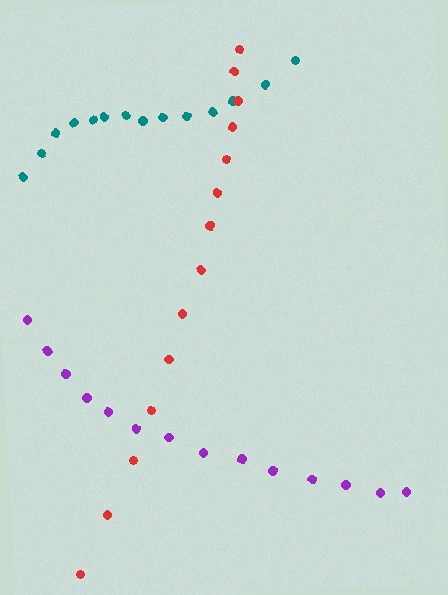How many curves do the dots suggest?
There are 3 distinct paths.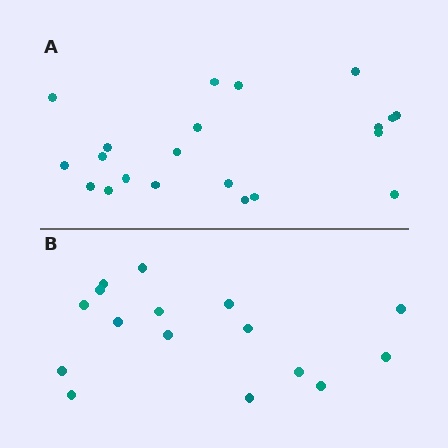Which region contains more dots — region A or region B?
Region A (the top region) has more dots.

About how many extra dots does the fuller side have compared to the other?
Region A has about 5 more dots than region B.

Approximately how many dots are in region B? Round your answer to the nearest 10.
About 20 dots. (The exact count is 16, which rounds to 20.)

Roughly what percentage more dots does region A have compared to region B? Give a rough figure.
About 30% more.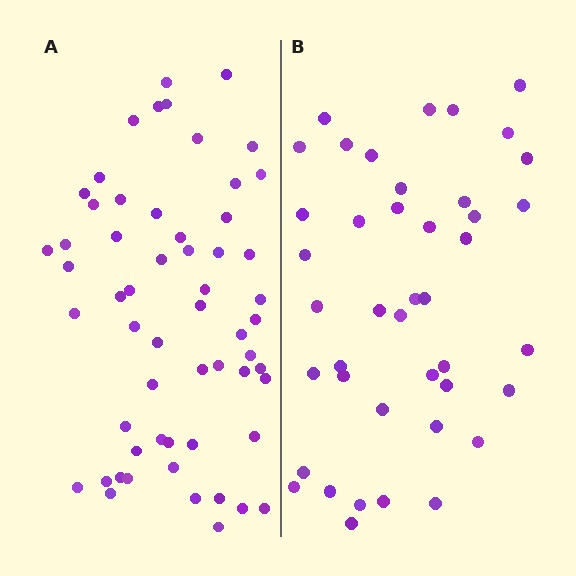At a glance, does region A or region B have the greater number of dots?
Region A (the left region) has more dots.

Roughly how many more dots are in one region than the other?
Region A has approximately 15 more dots than region B.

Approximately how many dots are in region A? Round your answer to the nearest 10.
About 60 dots. (The exact count is 58, which rounds to 60.)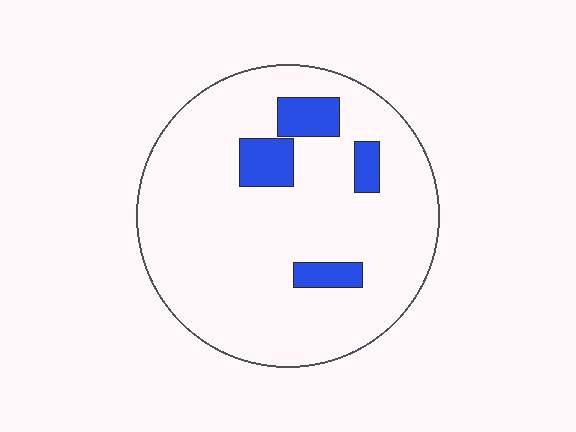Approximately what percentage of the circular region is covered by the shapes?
Approximately 10%.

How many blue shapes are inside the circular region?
4.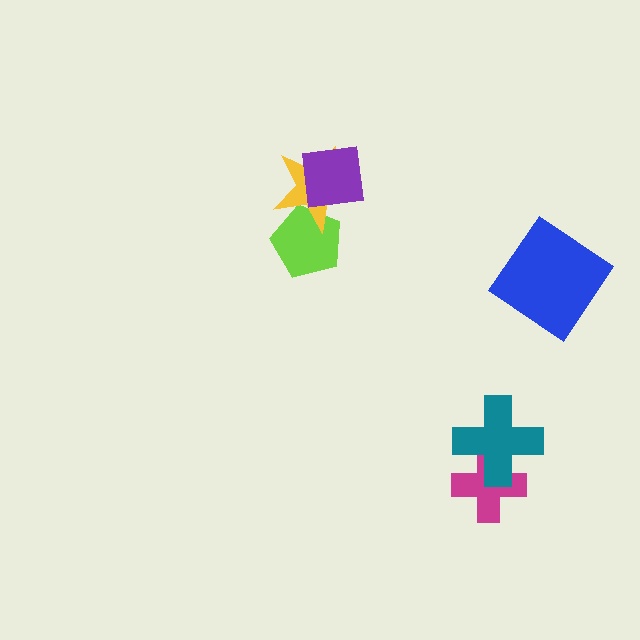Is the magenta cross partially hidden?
Yes, it is partially covered by another shape.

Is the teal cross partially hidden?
No, no other shape covers it.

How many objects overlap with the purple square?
1 object overlaps with the purple square.